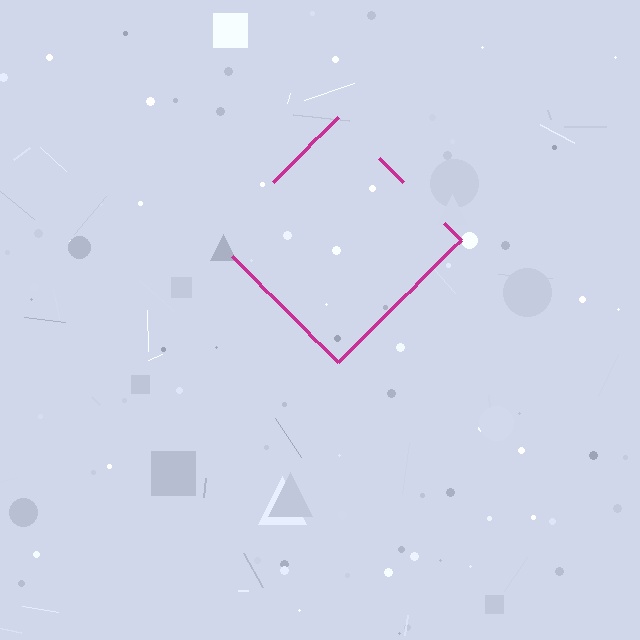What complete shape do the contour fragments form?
The contour fragments form a diamond.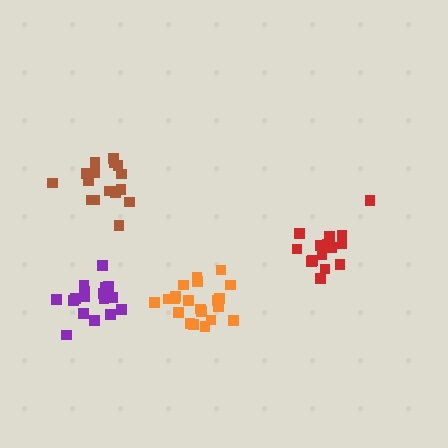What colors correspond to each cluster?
The clusters are colored: purple, red, brown, orange.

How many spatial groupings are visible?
There are 4 spatial groupings.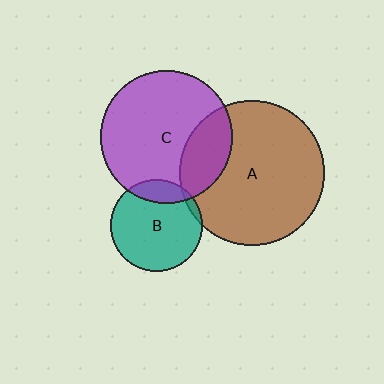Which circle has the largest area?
Circle A (brown).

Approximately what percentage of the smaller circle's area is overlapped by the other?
Approximately 25%.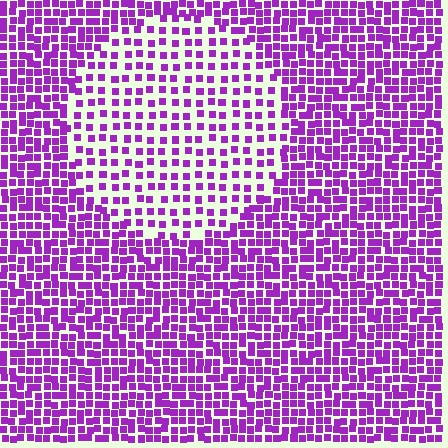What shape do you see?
I see a circle.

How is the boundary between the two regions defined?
The boundary is defined by a change in element density (approximately 2.0x ratio). All elements are the same color, size, and shape.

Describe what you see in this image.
The image contains small purple elements arranged at two different densities. A circle-shaped region is visible where the elements are less densely packed than the surrounding area.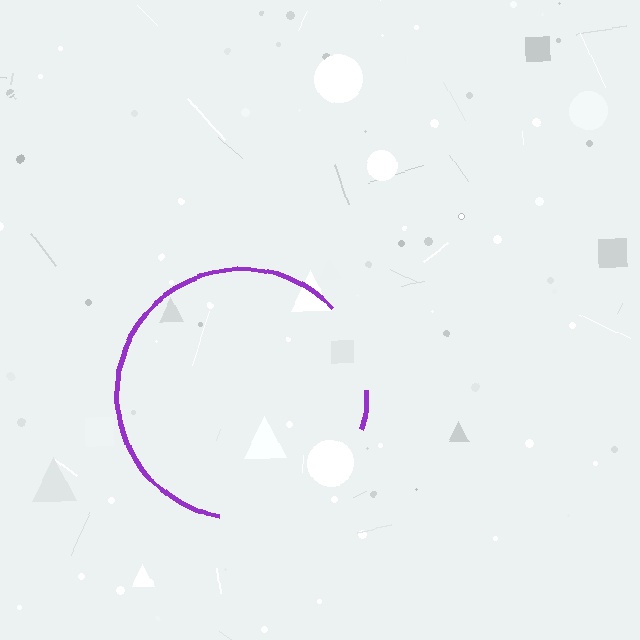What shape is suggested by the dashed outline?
The dashed outline suggests a circle.